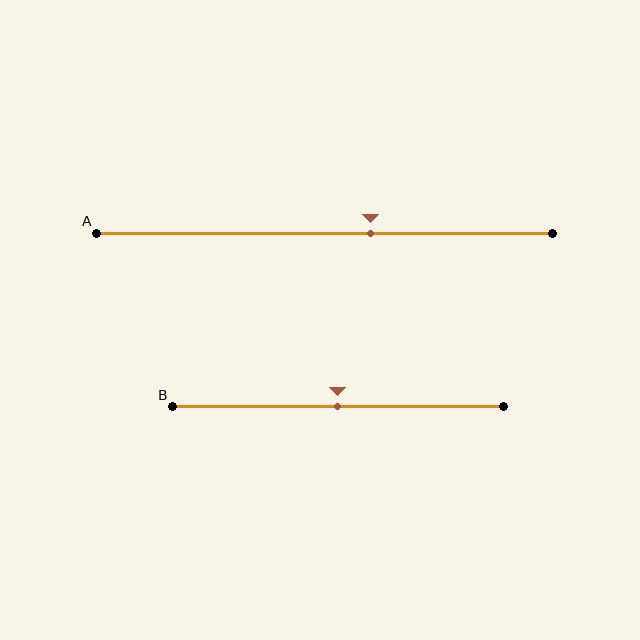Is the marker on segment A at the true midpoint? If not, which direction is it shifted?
No, the marker on segment A is shifted to the right by about 10% of the segment length.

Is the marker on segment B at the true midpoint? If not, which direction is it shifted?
Yes, the marker on segment B is at the true midpoint.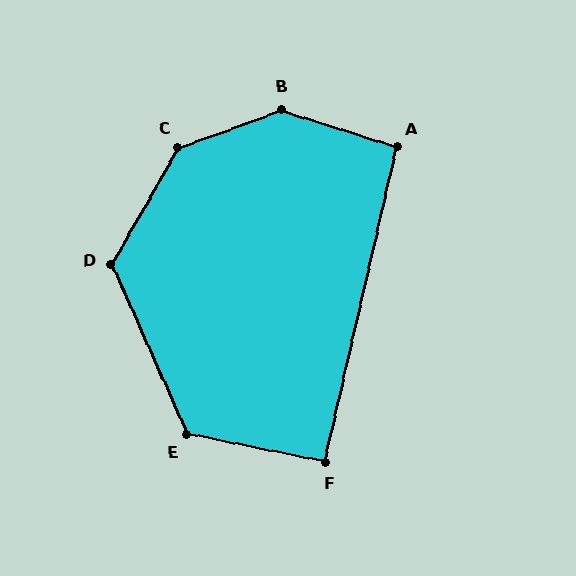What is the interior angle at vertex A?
Approximately 95 degrees (obtuse).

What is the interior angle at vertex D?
Approximately 126 degrees (obtuse).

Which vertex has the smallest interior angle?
F, at approximately 92 degrees.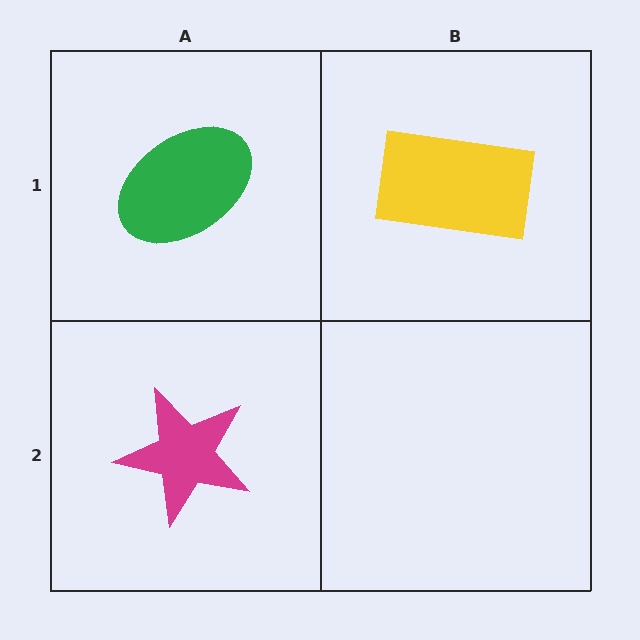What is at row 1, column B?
A yellow rectangle.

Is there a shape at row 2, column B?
No, that cell is empty.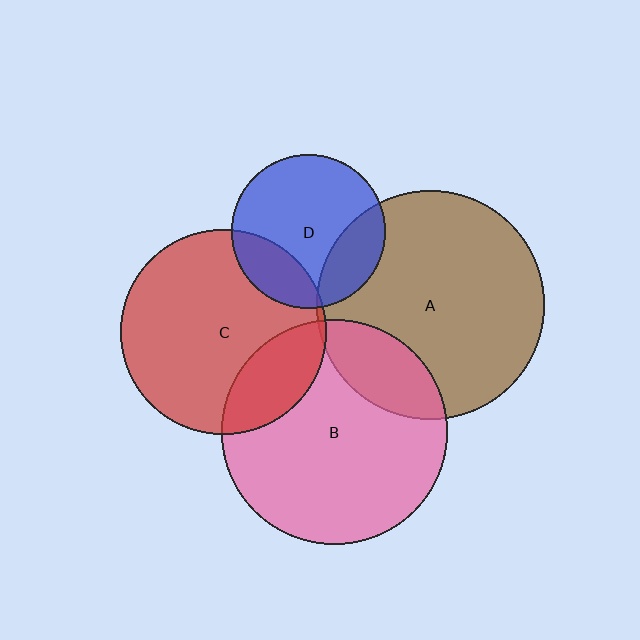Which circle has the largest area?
Circle A (brown).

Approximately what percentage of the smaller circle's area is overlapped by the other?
Approximately 20%.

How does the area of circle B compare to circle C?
Approximately 1.2 times.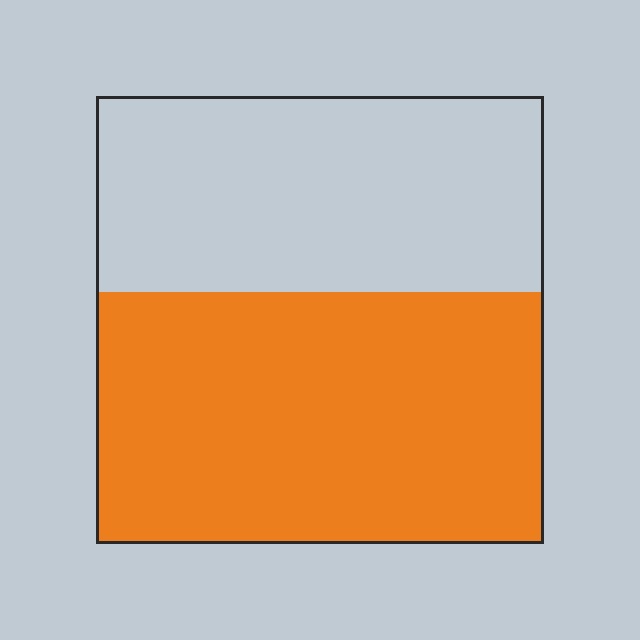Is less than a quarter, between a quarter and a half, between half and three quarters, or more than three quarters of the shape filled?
Between half and three quarters.